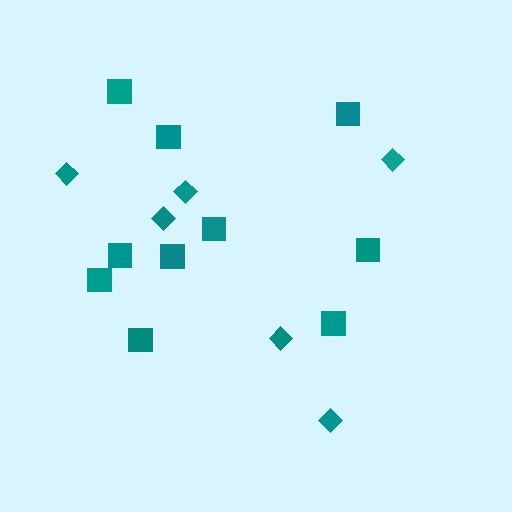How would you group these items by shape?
There are 2 groups: one group of squares (10) and one group of diamonds (6).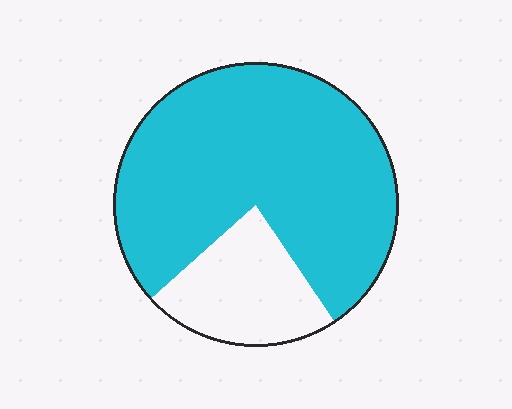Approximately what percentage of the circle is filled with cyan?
Approximately 75%.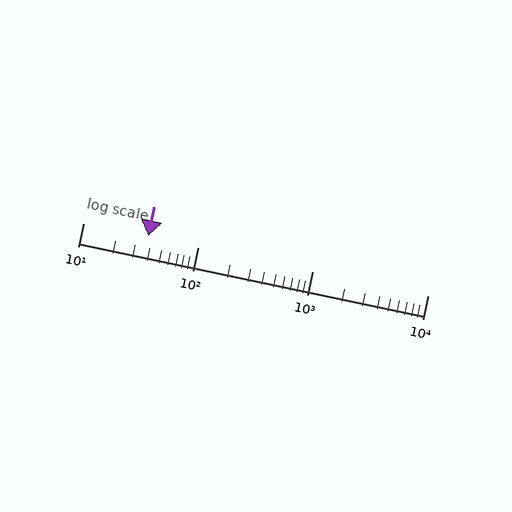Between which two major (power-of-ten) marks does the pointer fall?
The pointer is between 10 and 100.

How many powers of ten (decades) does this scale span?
The scale spans 3 decades, from 10 to 10000.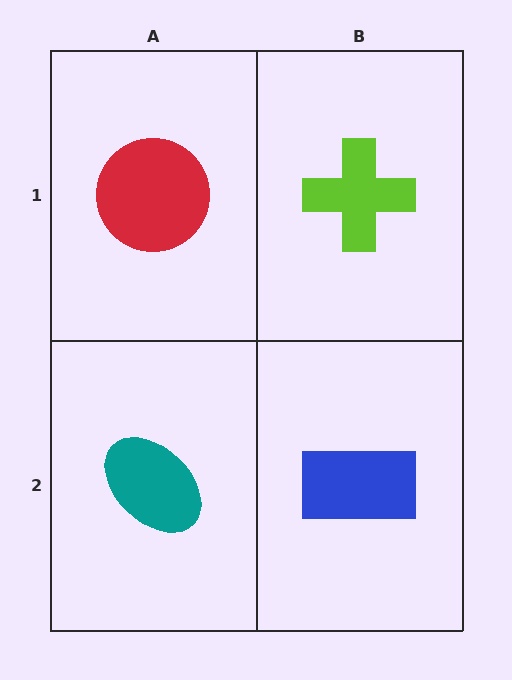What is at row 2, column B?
A blue rectangle.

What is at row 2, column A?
A teal ellipse.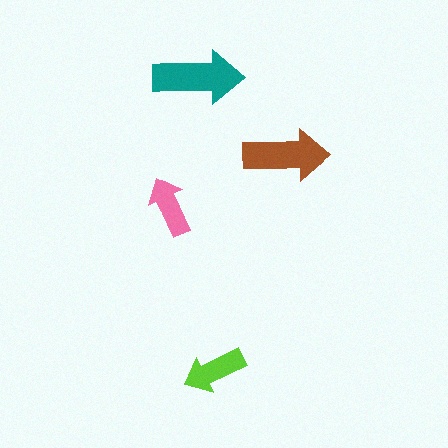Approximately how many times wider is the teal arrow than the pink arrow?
About 1.5 times wider.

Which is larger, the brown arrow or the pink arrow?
The brown one.